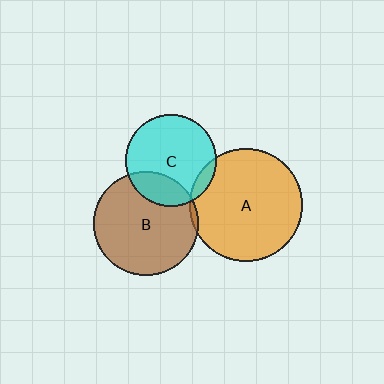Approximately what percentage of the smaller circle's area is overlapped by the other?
Approximately 5%.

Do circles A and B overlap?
Yes.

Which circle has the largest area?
Circle A (orange).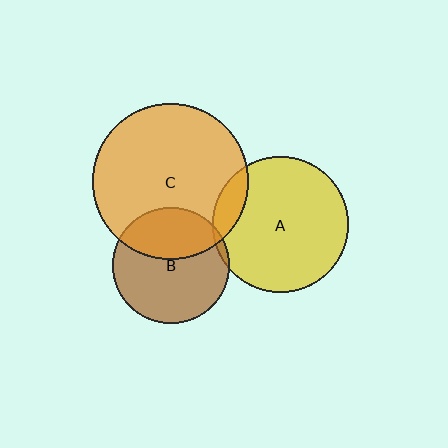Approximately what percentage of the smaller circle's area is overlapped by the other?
Approximately 10%.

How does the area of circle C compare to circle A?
Approximately 1.3 times.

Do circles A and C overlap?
Yes.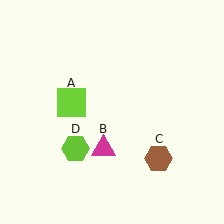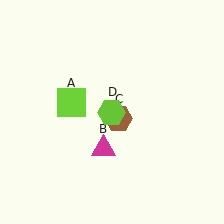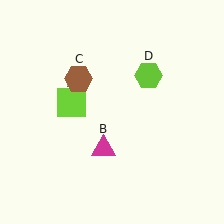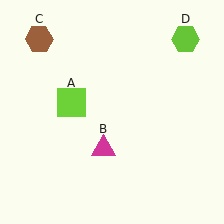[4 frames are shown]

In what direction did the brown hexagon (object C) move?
The brown hexagon (object C) moved up and to the left.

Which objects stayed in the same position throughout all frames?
Lime square (object A) and magenta triangle (object B) remained stationary.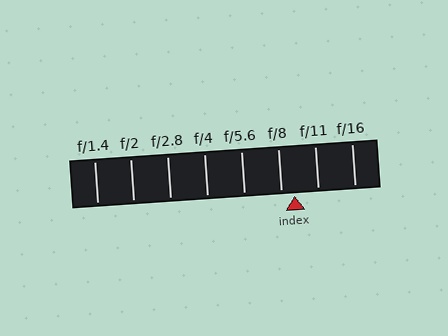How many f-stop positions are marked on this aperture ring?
There are 8 f-stop positions marked.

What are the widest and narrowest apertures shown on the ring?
The widest aperture shown is f/1.4 and the narrowest is f/16.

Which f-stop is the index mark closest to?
The index mark is closest to f/8.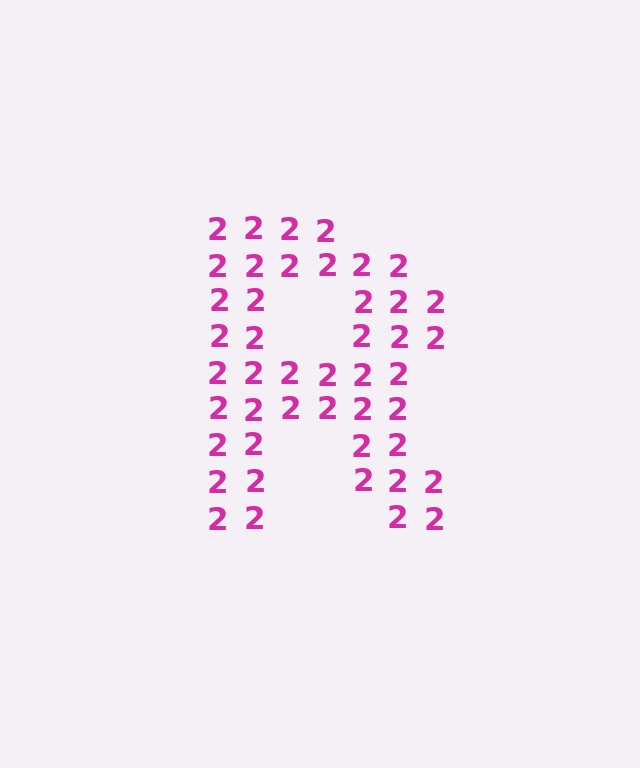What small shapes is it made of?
It is made of small digit 2's.